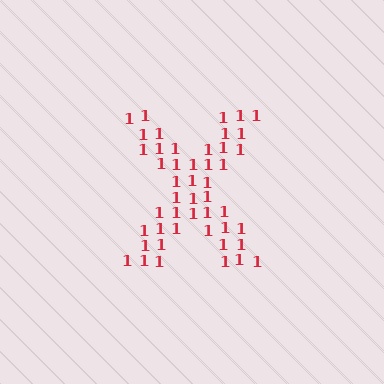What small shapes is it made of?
It is made of small digit 1's.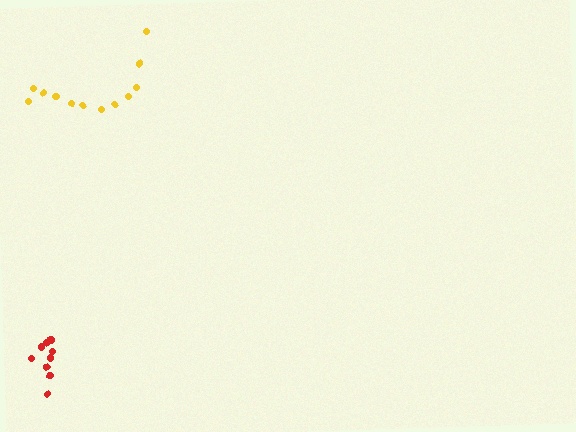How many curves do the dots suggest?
There are 2 distinct paths.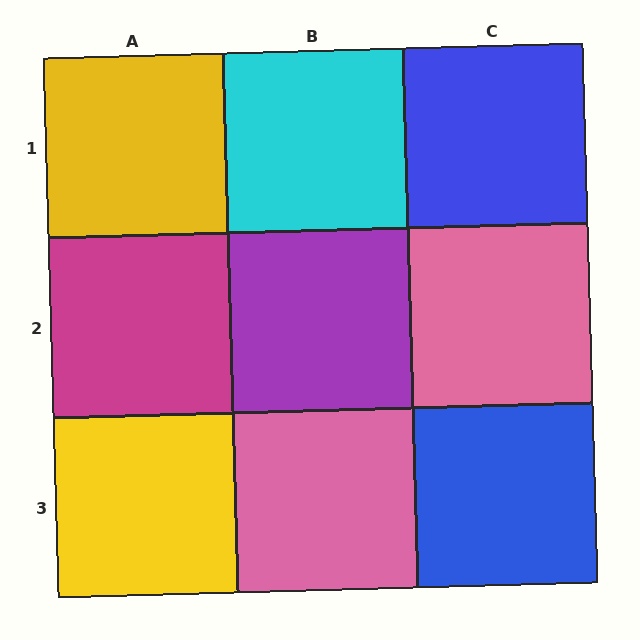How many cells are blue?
2 cells are blue.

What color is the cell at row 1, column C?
Blue.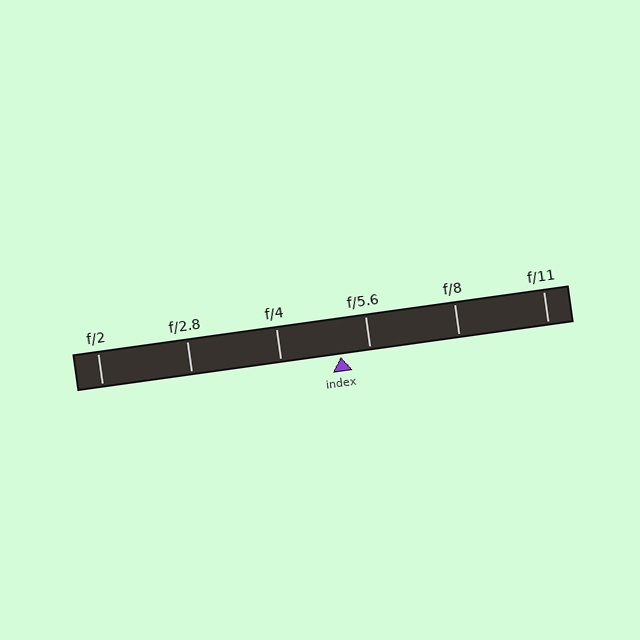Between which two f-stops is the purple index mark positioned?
The index mark is between f/4 and f/5.6.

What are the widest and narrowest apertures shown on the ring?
The widest aperture shown is f/2 and the narrowest is f/11.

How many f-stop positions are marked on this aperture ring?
There are 6 f-stop positions marked.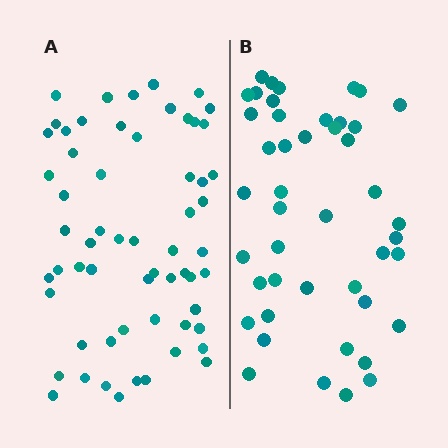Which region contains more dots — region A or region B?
Region A (the left region) has more dots.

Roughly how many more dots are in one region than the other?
Region A has approximately 15 more dots than region B.